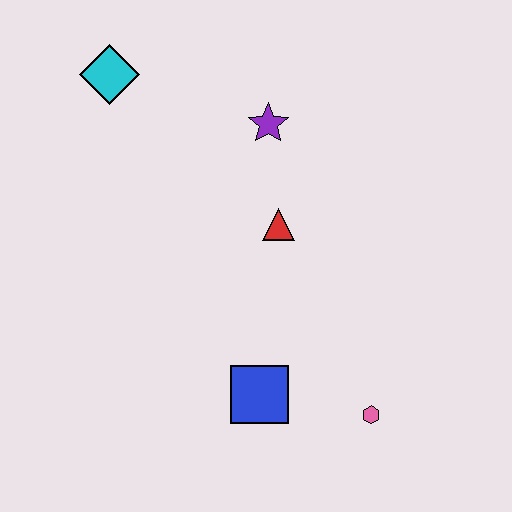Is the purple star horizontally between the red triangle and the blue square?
Yes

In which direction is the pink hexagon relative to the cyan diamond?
The pink hexagon is below the cyan diamond.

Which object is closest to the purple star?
The red triangle is closest to the purple star.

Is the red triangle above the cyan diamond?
No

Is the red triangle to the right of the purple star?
Yes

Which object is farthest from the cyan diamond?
The pink hexagon is farthest from the cyan diamond.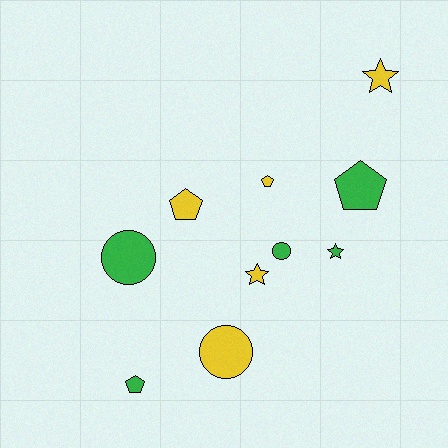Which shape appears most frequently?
Pentagon, with 4 objects.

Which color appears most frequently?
Yellow, with 5 objects.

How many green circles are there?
There are 2 green circles.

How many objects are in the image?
There are 10 objects.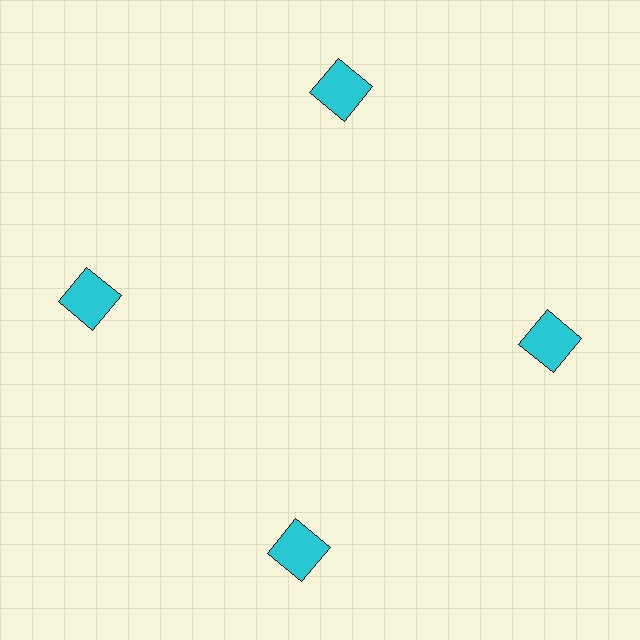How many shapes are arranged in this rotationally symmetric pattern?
There are 4 shapes, arranged in 4 groups of 1.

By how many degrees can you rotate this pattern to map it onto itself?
The pattern maps onto itself every 90 degrees of rotation.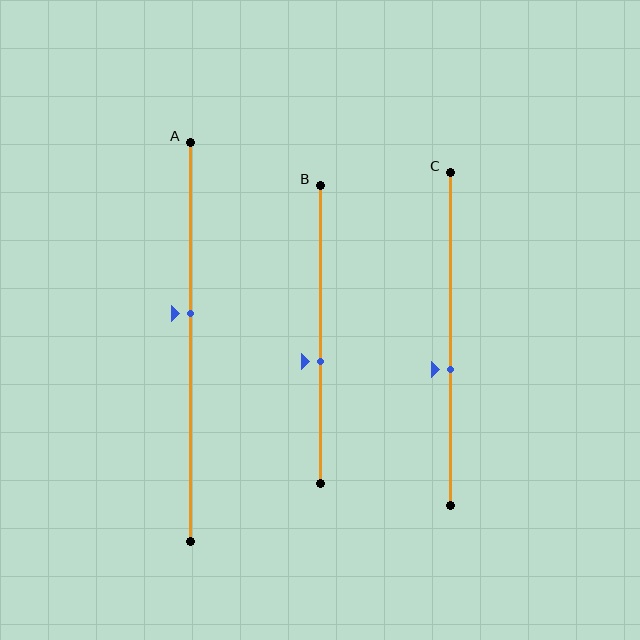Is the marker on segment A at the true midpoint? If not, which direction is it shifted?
No, the marker on segment A is shifted upward by about 7% of the segment length.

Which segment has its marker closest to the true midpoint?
Segment A has its marker closest to the true midpoint.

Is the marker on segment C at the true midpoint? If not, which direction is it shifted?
No, the marker on segment C is shifted downward by about 9% of the segment length.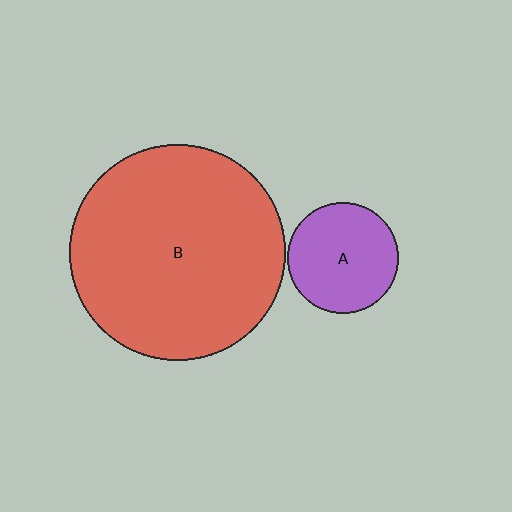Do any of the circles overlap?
No, none of the circles overlap.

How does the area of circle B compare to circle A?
Approximately 3.8 times.